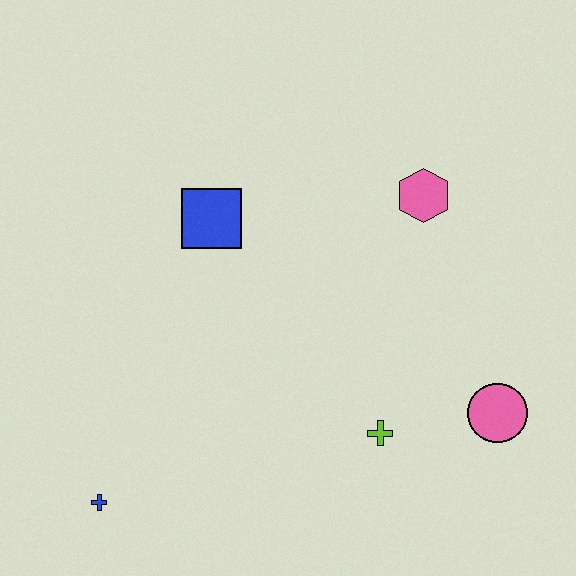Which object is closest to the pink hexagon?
The blue square is closest to the pink hexagon.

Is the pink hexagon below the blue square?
No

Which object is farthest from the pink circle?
The blue cross is farthest from the pink circle.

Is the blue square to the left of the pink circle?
Yes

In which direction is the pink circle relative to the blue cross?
The pink circle is to the right of the blue cross.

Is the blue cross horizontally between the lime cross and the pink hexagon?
No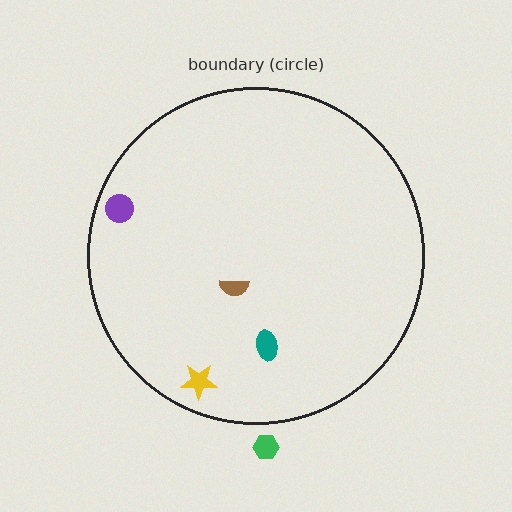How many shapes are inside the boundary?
4 inside, 1 outside.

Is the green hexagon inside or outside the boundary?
Outside.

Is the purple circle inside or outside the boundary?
Inside.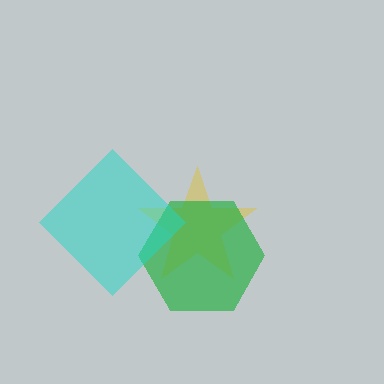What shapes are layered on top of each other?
The layered shapes are: a yellow star, a green hexagon, a cyan diamond.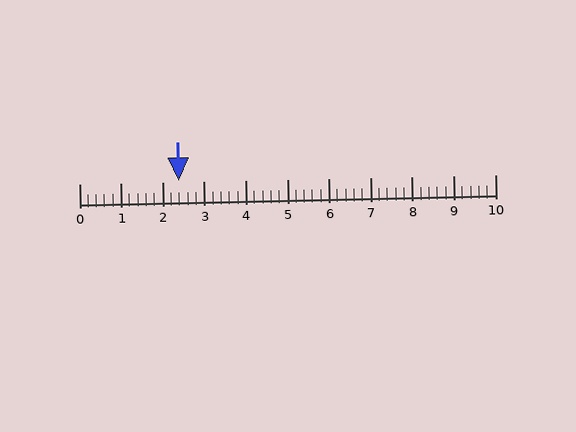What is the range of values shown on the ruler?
The ruler shows values from 0 to 10.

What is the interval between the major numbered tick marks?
The major tick marks are spaced 1 units apart.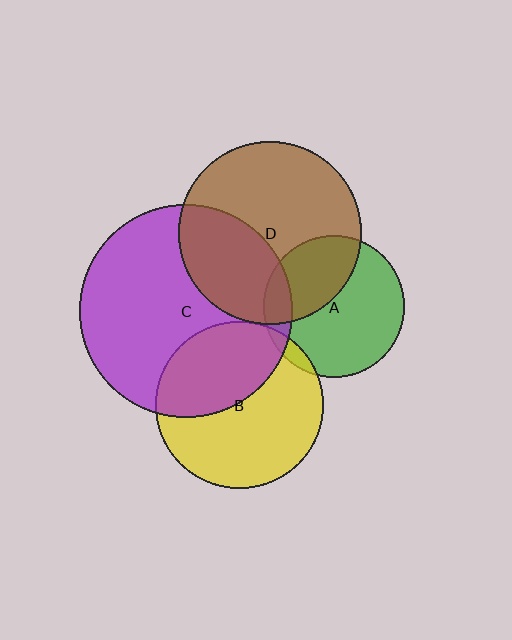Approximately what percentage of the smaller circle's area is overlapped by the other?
Approximately 35%.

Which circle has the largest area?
Circle C (purple).